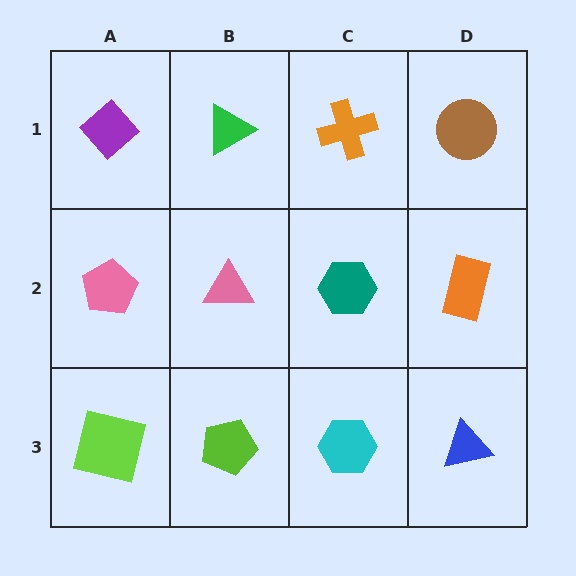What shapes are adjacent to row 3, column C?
A teal hexagon (row 2, column C), a lime pentagon (row 3, column B), a blue triangle (row 3, column D).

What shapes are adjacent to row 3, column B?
A pink triangle (row 2, column B), a lime square (row 3, column A), a cyan hexagon (row 3, column C).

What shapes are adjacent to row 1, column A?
A pink pentagon (row 2, column A), a green triangle (row 1, column B).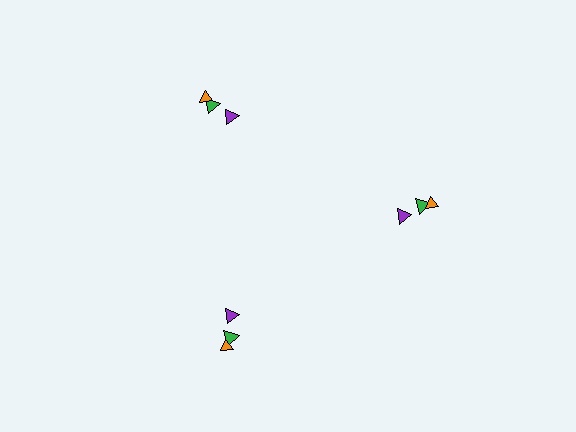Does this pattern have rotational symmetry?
Yes, this pattern has 3-fold rotational symmetry. It looks the same after rotating 120 degrees around the center.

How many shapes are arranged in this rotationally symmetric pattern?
There are 9 shapes, arranged in 3 groups of 3.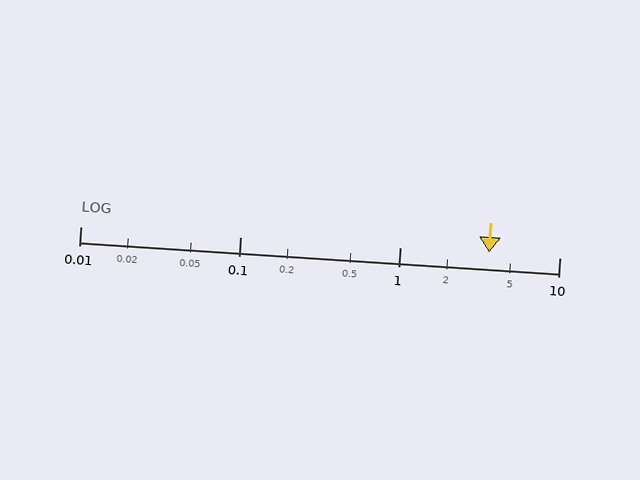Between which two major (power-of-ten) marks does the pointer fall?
The pointer is between 1 and 10.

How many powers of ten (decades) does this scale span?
The scale spans 3 decades, from 0.01 to 10.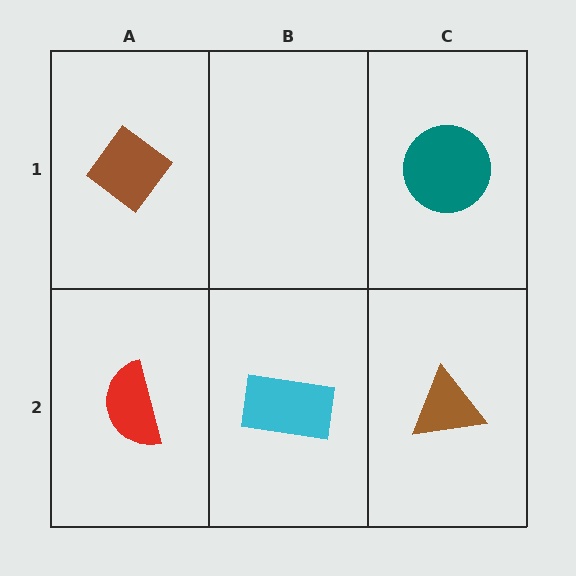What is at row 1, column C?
A teal circle.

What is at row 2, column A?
A red semicircle.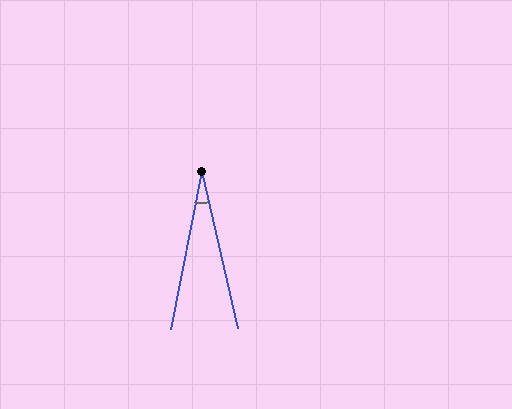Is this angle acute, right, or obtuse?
It is acute.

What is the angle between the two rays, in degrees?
Approximately 24 degrees.